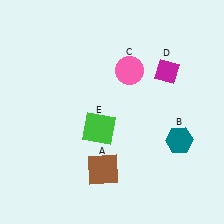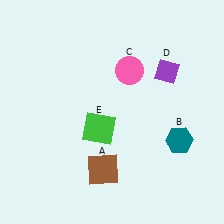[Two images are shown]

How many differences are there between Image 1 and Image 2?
There is 1 difference between the two images.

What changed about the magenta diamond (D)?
In Image 1, D is magenta. In Image 2, it changed to purple.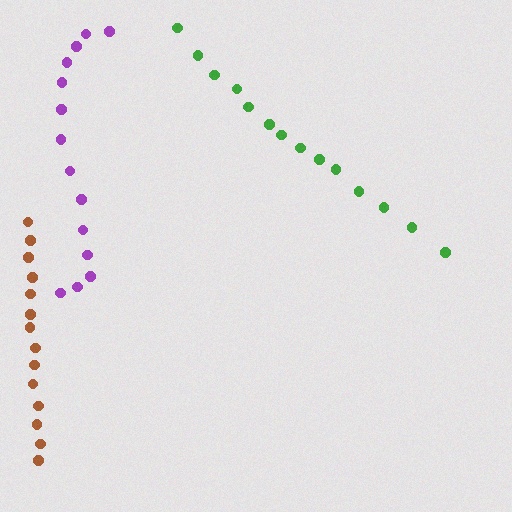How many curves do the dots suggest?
There are 3 distinct paths.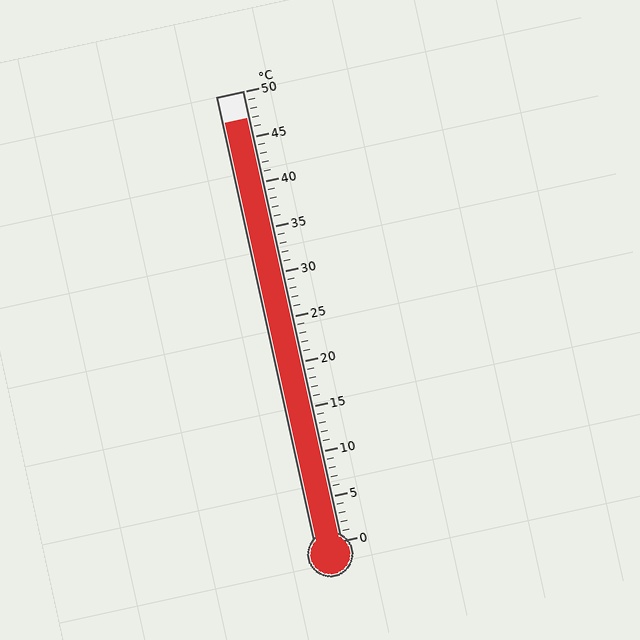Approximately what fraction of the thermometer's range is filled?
The thermometer is filled to approximately 95% of its range.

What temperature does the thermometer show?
The thermometer shows approximately 47°C.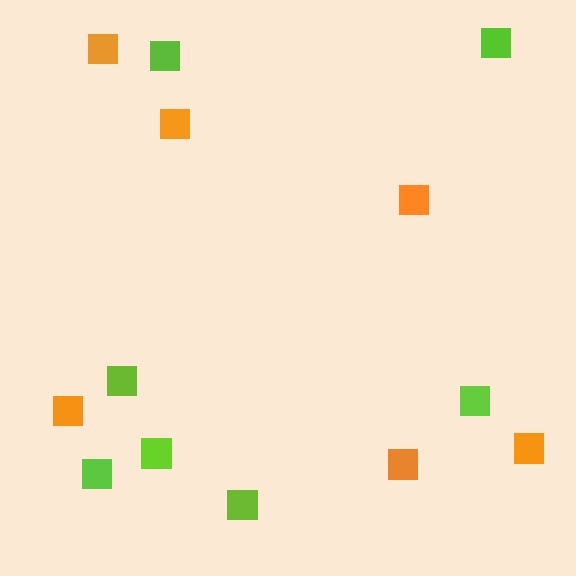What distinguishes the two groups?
There are 2 groups: one group of lime squares (7) and one group of orange squares (6).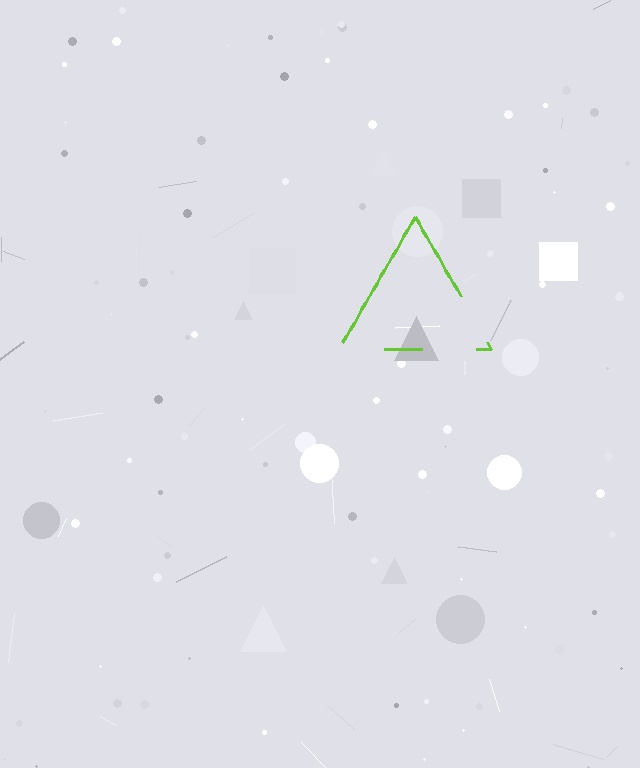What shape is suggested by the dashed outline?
The dashed outline suggests a triangle.